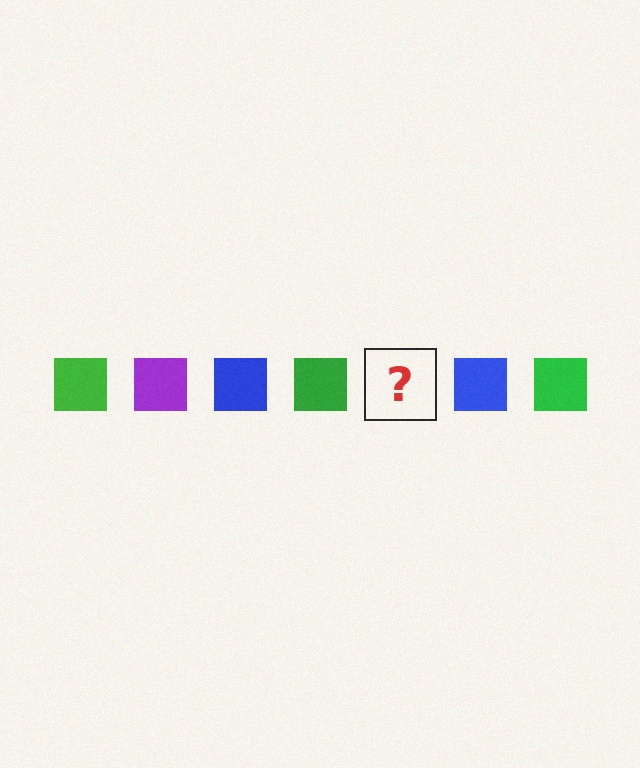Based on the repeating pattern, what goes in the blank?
The blank should be a purple square.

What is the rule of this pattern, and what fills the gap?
The rule is that the pattern cycles through green, purple, blue squares. The gap should be filled with a purple square.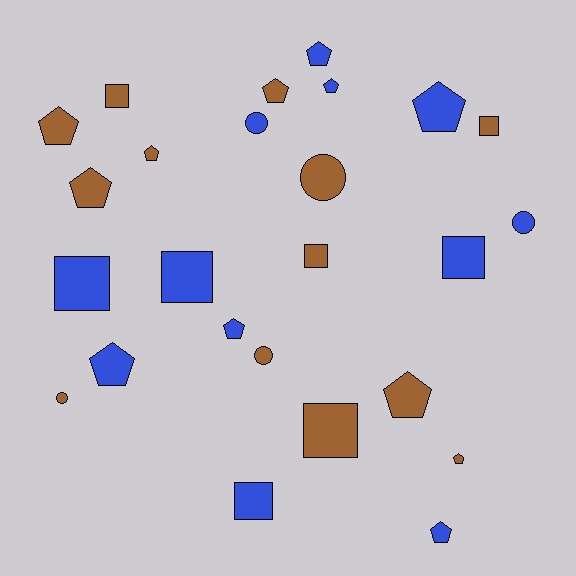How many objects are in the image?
There are 25 objects.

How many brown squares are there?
There are 4 brown squares.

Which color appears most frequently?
Brown, with 13 objects.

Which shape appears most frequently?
Pentagon, with 12 objects.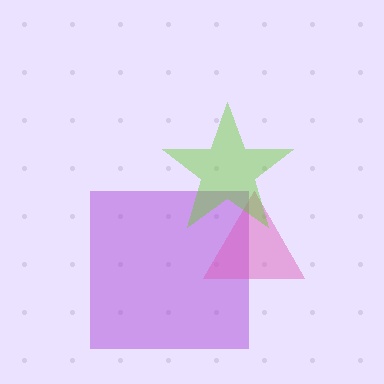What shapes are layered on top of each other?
The layered shapes are: a purple square, a pink triangle, a lime star.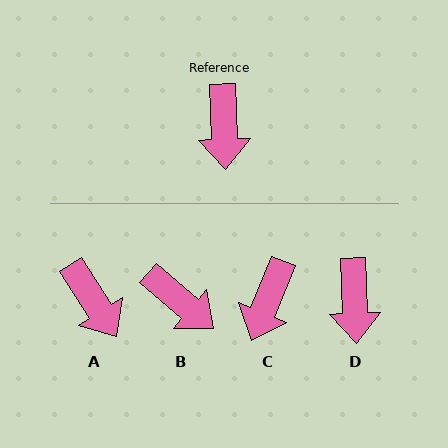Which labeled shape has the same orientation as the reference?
D.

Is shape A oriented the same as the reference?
No, it is off by about 30 degrees.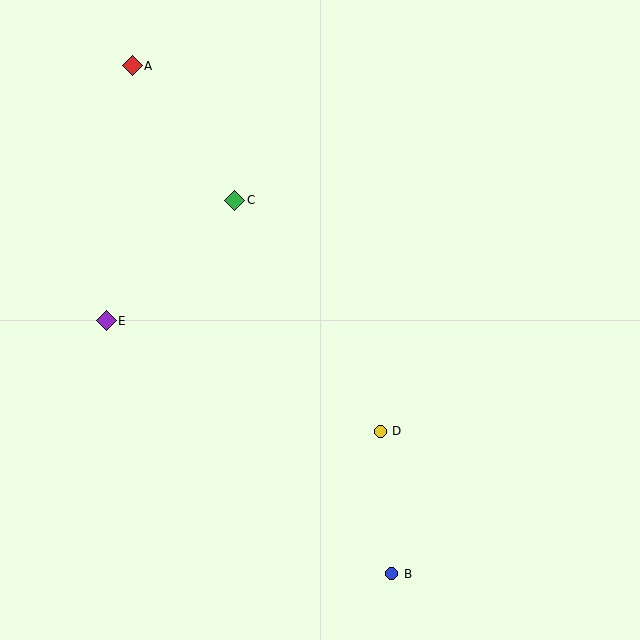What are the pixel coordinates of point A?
Point A is at (132, 66).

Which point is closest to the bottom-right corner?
Point B is closest to the bottom-right corner.